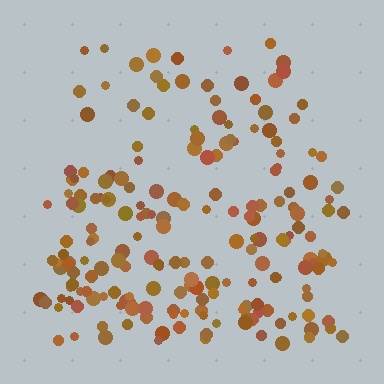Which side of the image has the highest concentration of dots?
The bottom.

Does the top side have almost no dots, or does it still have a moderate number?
Still a moderate number, just noticeably fewer than the bottom.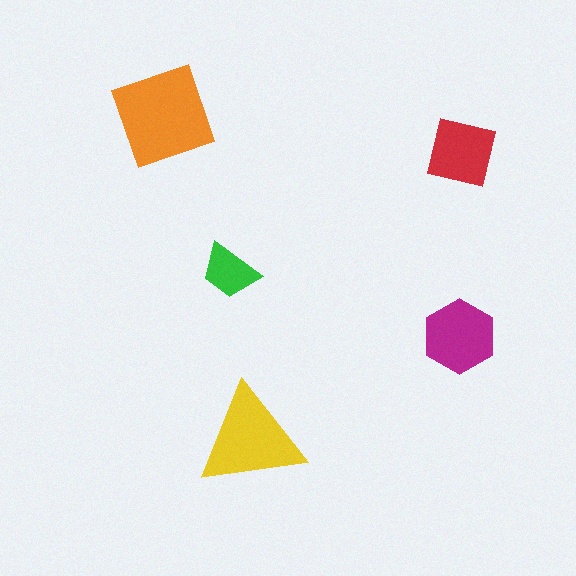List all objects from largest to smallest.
The orange diamond, the yellow triangle, the magenta hexagon, the red square, the green trapezoid.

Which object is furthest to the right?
The red square is rightmost.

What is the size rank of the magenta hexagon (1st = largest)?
3rd.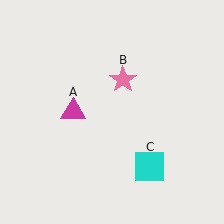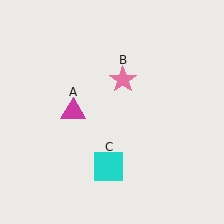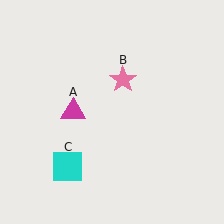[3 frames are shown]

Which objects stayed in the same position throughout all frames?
Magenta triangle (object A) and pink star (object B) remained stationary.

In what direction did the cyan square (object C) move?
The cyan square (object C) moved left.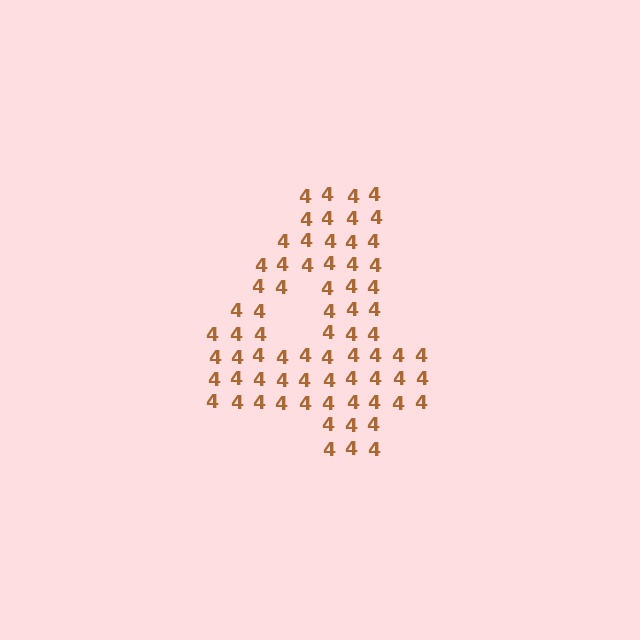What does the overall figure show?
The overall figure shows the digit 4.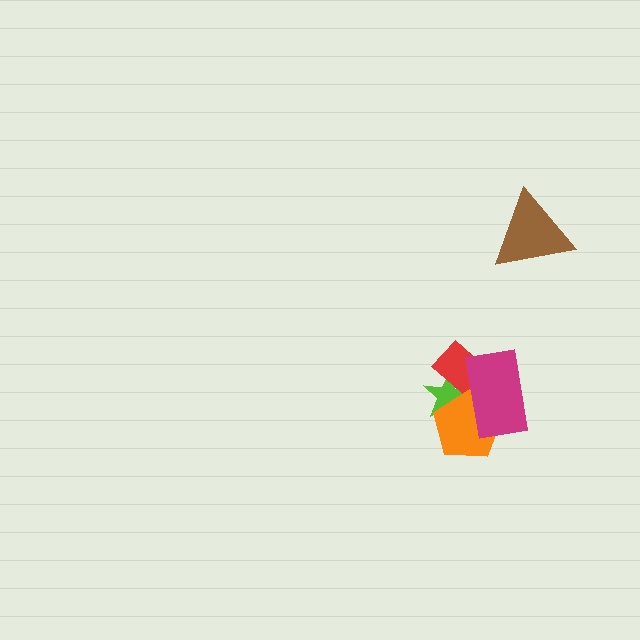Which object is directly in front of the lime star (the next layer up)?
The red rectangle is directly in front of the lime star.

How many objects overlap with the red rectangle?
3 objects overlap with the red rectangle.